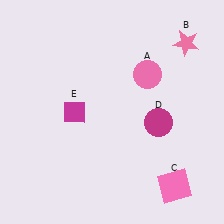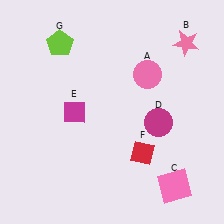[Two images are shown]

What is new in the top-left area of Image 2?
A lime pentagon (G) was added in the top-left area of Image 2.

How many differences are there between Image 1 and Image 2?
There are 2 differences between the two images.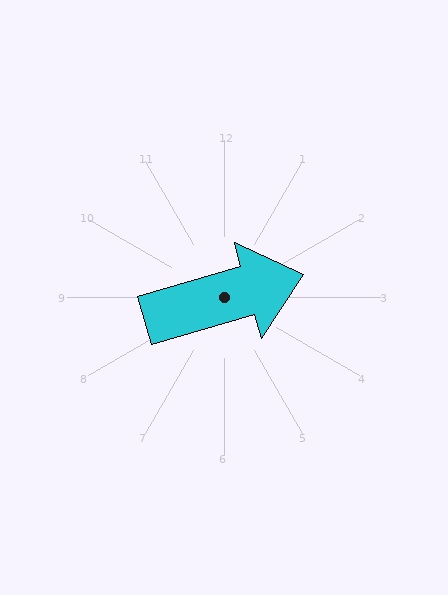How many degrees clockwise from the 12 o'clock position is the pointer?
Approximately 74 degrees.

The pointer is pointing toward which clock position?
Roughly 2 o'clock.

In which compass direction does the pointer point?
East.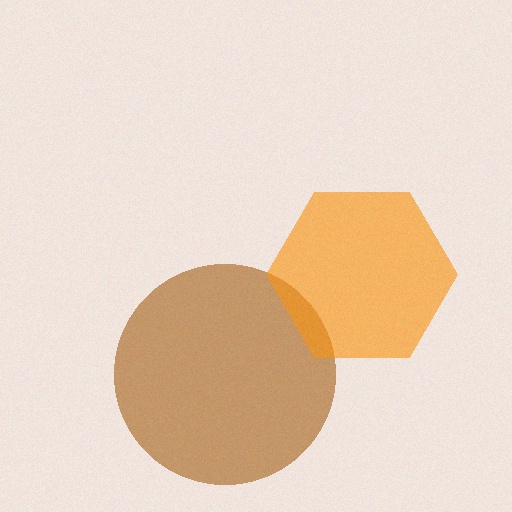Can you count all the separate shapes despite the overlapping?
Yes, there are 2 separate shapes.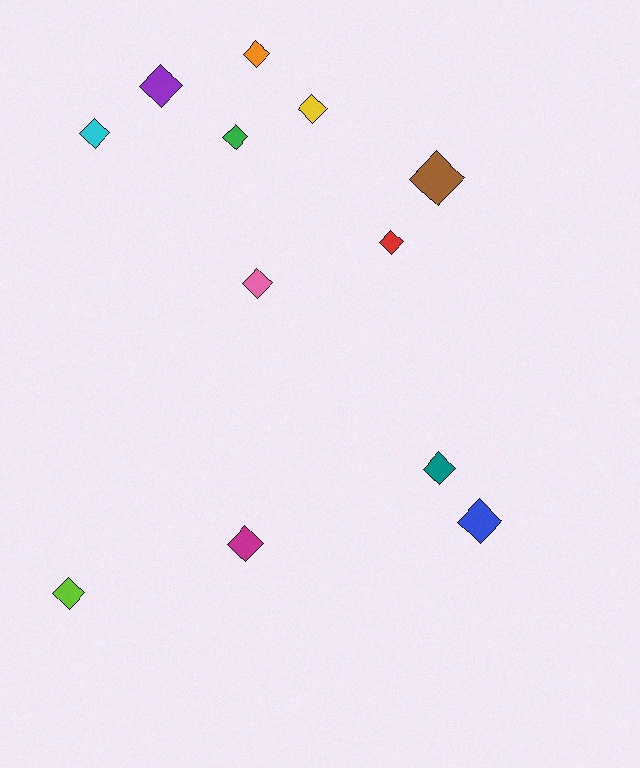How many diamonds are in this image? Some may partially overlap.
There are 12 diamonds.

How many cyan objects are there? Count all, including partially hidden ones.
There is 1 cyan object.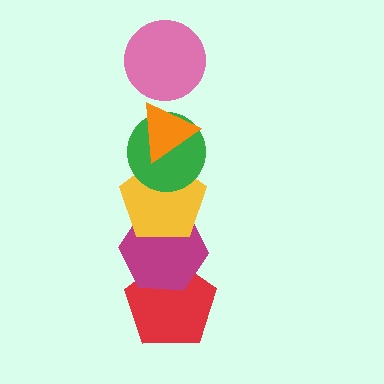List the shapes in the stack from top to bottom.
From top to bottom: the pink circle, the orange triangle, the green circle, the yellow pentagon, the magenta hexagon, the red pentagon.